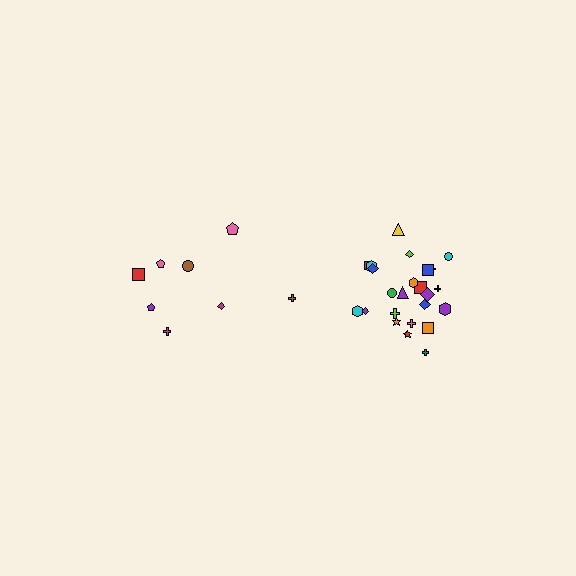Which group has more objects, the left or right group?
The right group.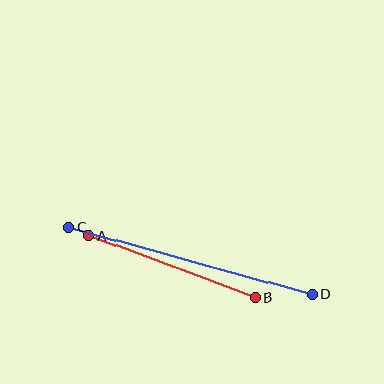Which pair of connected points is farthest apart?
Points C and D are farthest apart.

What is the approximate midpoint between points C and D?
The midpoint is at approximately (190, 261) pixels.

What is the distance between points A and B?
The distance is approximately 177 pixels.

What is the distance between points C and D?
The distance is approximately 252 pixels.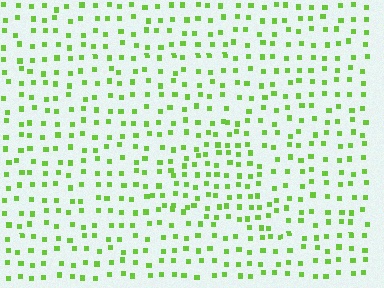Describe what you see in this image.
The image contains small lime elements arranged at two different densities. A triangle-shaped region is visible where the elements are more densely packed than the surrounding area.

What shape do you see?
I see a triangle.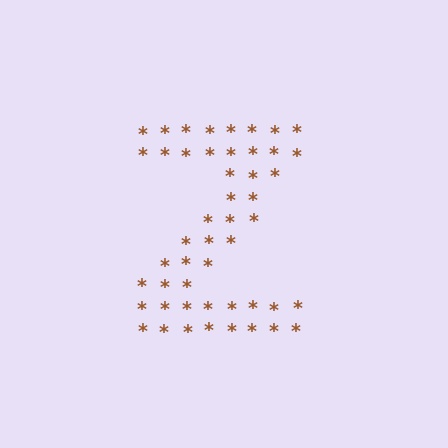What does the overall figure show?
The overall figure shows the letter Z.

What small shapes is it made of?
It is made of small asterisks.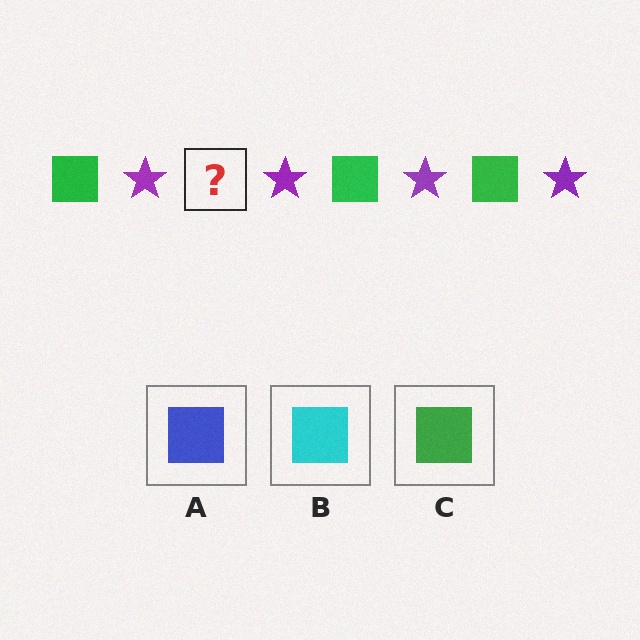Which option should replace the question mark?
Option C.